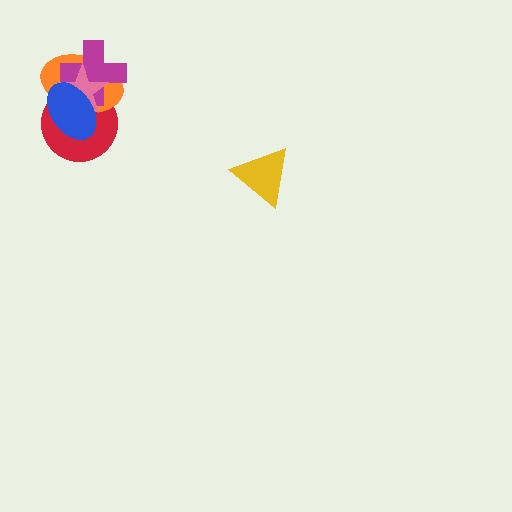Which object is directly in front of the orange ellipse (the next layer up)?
The magenta cross is directly in front of the orange ellipse.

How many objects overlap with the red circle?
4 objects overlap with the red circle.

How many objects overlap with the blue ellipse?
4 objects overlap with the blue ellipse.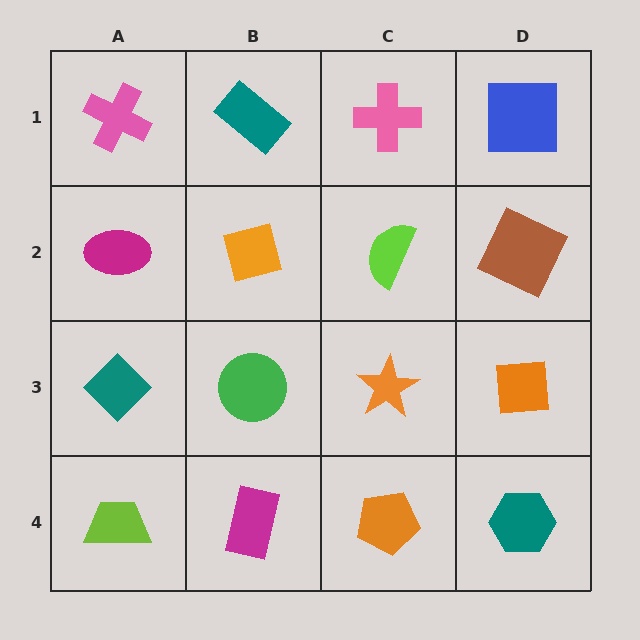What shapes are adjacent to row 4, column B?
A green circle (row 3, column B), a lime trapezoid (row 4, column A), an orange pentagon (row 4, column C).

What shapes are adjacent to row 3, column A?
A magenta ellipse (row 2, column A), a lime trapezoid (row 4, column A), a green circle (row 3, column B).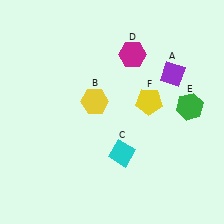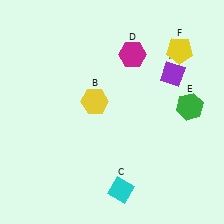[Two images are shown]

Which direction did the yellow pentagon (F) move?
The yellow pentagon (F) moved up.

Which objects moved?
The objects that moved are: the cyan diamond (C), the yellow pentagon (F).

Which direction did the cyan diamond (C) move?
The cyan diamond (C) moved down.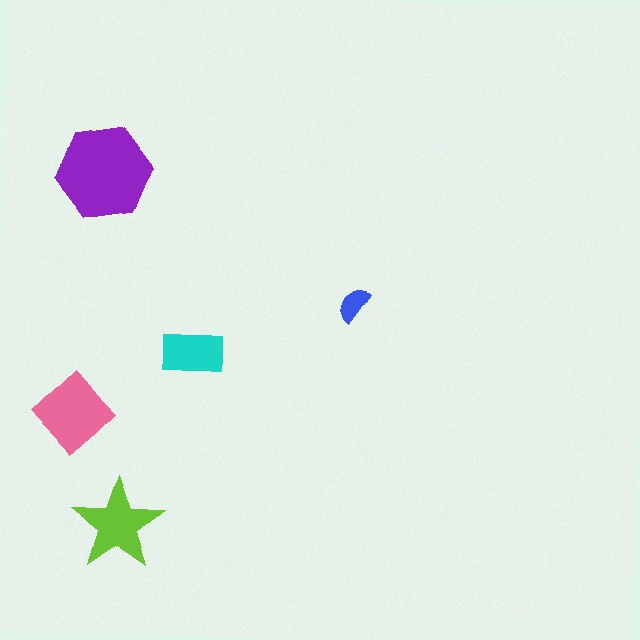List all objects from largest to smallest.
The purple hexagon, the pink diamond, the lime star, the cyan rectangle, the blue semicircle.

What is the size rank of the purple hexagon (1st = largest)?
1st.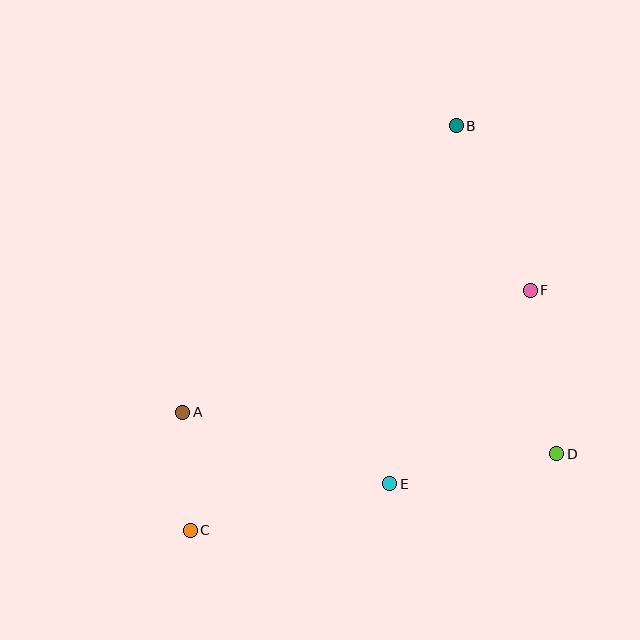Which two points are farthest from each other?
Points B and C are farthest from each other.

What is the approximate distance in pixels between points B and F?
The distance between B and F is approximately 181 pixels.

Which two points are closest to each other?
Points A and C are closest to each other.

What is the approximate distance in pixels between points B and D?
The distance between B and D is approximately 343 pixels.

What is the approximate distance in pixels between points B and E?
The distance between B and E is approximately 364 pixels.